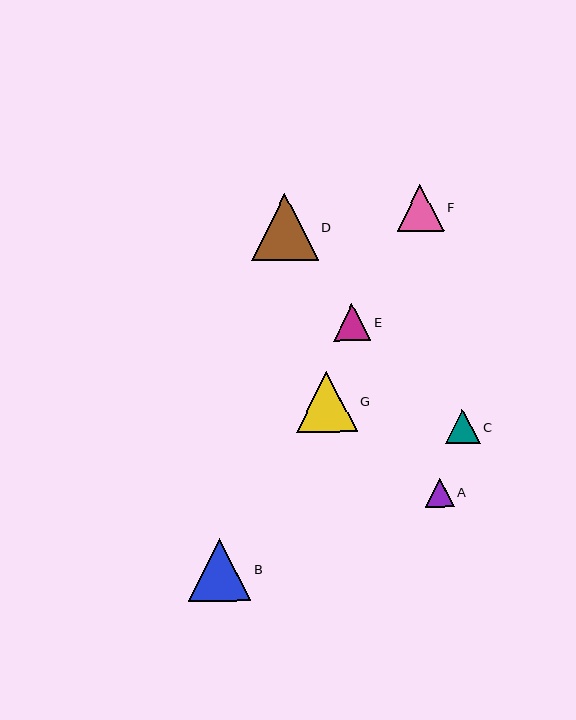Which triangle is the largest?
Triangle D is the largest with a size of approximately 67 pixels.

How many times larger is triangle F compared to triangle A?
Triangle F is approximately 1.6 times the size of triangle A.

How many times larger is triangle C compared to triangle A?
Triangle C is approximately 1.2 times the size of triangle A.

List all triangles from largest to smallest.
From largest to smallest: D, B, G, F, E, C, A.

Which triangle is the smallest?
Triangle A is the smallest with a size of approximately 29 pixels.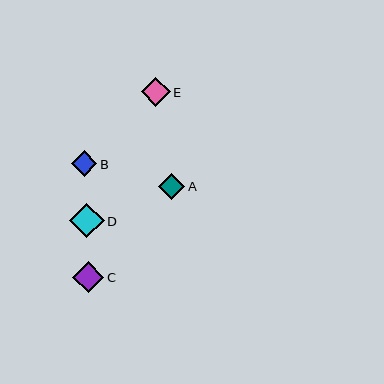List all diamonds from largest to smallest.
From largest to smallest: D, C, E, A, B.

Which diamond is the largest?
Diamond D is the largest with a size of approximately 35 pixels.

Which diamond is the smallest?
Diamond B is the smallest with a size of approximately 26 pixels.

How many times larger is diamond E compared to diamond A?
Diamond E is approximately 1.1 times the size of diamond A.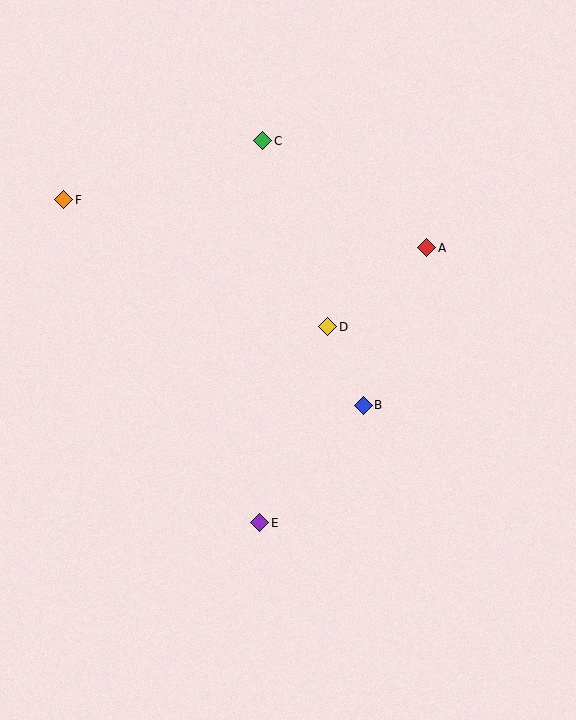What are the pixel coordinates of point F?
Point F is at (64, 200).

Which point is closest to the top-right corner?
Point A is closest to the top-right corner.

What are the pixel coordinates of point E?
Point E is at (260, 523).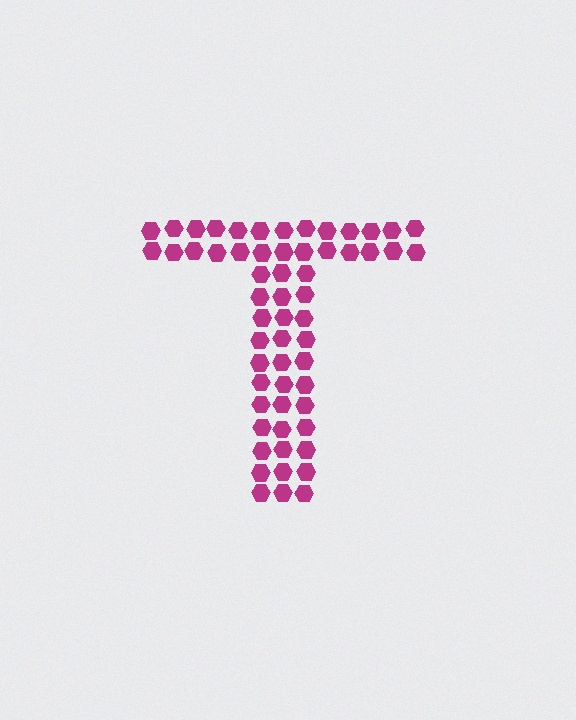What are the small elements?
The small elements are hexagons.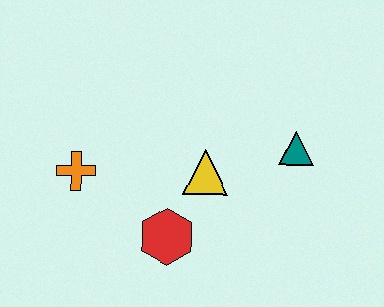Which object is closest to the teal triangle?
The yellow triangle is closest to the teal triangle.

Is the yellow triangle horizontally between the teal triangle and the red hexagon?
Yes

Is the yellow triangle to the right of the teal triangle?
No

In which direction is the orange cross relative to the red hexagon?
The orange cross is to the left of the red hexagon.